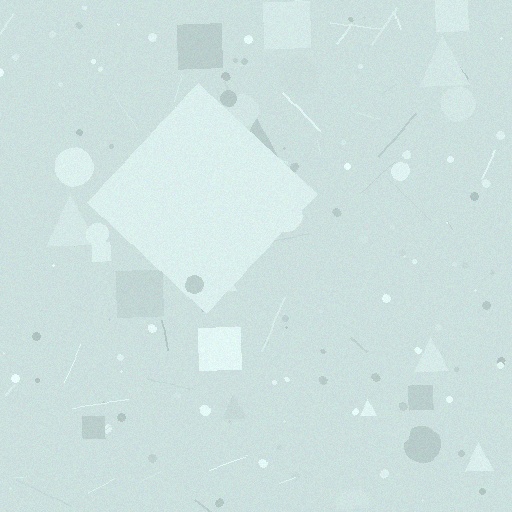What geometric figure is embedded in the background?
A diamond is embedded in the background.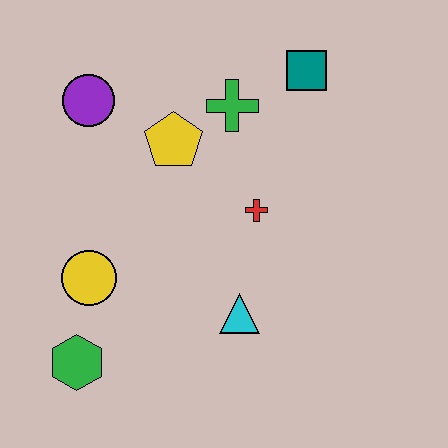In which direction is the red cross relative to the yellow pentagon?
The red cross is to the right of the yellow pentagon.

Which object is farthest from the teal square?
The green hexagon is farthest from the teal square.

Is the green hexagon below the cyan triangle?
Yes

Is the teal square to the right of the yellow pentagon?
Yes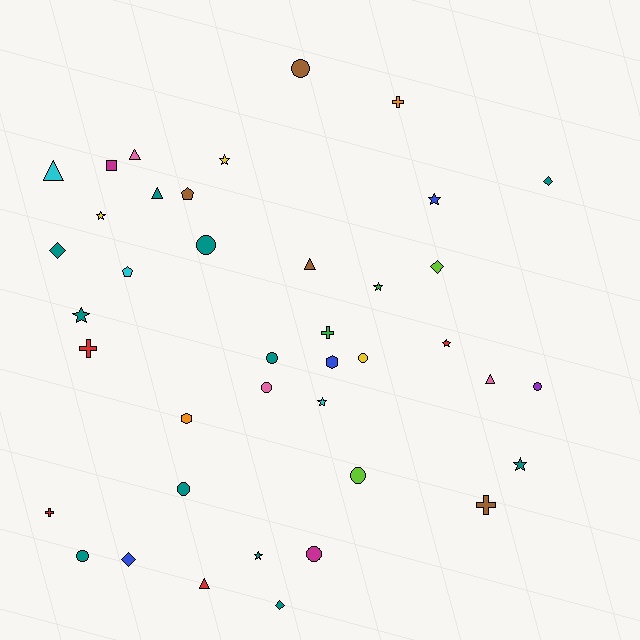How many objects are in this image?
There are 40 objects.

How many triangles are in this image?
There are 6 triangles.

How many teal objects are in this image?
There are 11 teal objects.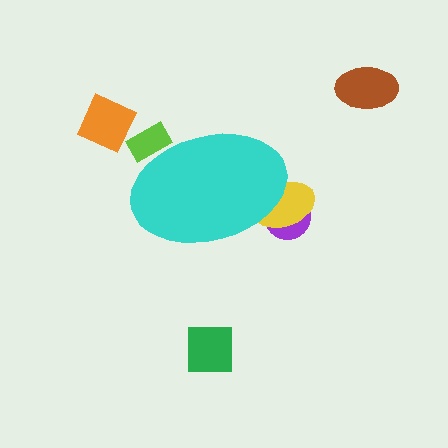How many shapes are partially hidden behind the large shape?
3 shapes are partially hidden.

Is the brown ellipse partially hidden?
No, the brown ellipse is fully visible.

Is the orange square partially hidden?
No, the orange square is fully visible.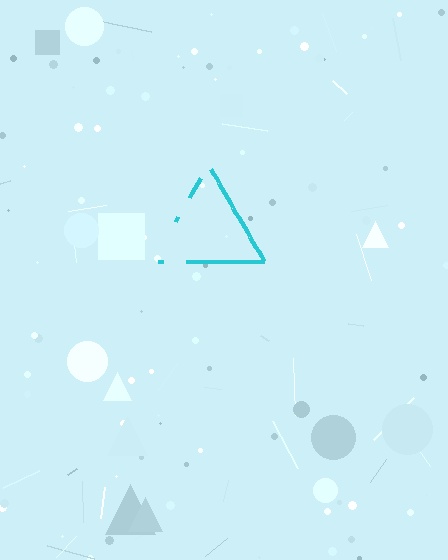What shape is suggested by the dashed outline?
The dashed outline suggests a triangle.